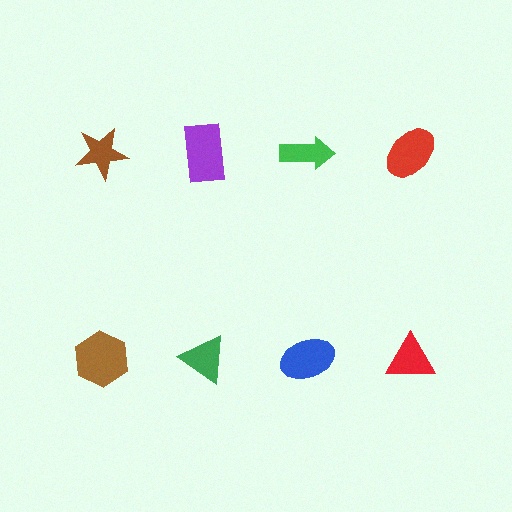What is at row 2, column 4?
A red triangle.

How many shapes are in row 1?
4 shapes.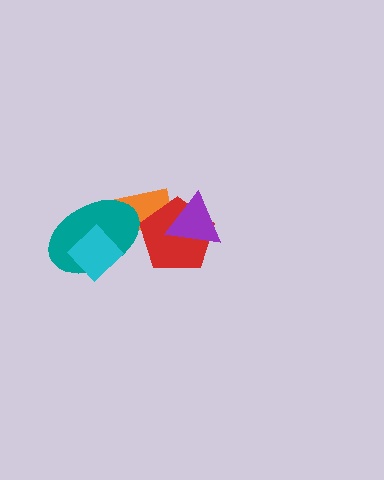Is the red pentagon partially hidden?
Yes, it is partially covered by another shape.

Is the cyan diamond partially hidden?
No, no other shape covers it.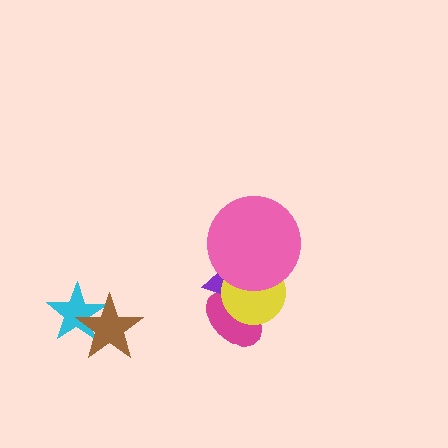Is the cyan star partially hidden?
Yes, it is partially covered by another shape.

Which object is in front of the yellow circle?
The pink circle is in front of the yellow circle.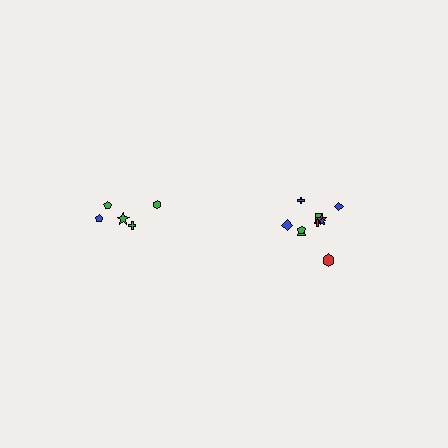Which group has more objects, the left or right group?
The right group.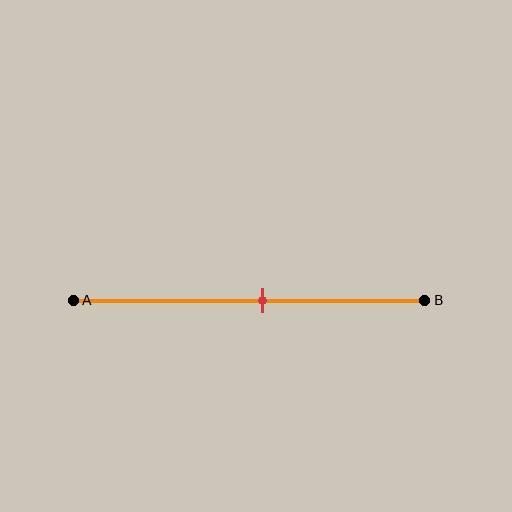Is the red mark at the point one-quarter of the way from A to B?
No, the mark is at about 55% from A, not at the 25% one-quarter point.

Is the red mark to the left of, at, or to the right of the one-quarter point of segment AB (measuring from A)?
The red mark is to the right of the one-quarter point of segment AB.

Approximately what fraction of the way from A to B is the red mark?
The red mark is approximately 55% of the way from A to B.